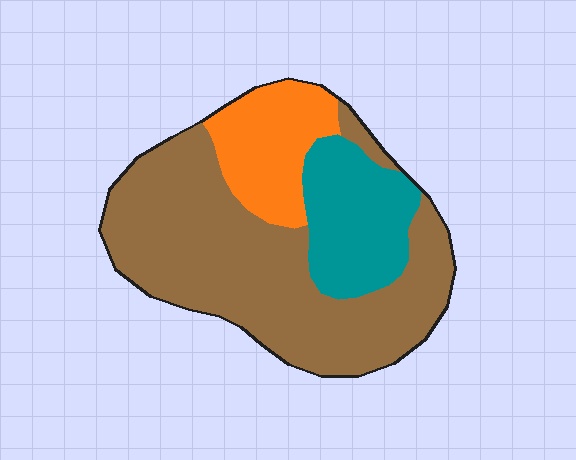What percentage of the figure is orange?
Orange covers 18% of the figure.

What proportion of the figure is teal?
Teal takes up about one fifth (1/5) of the figure.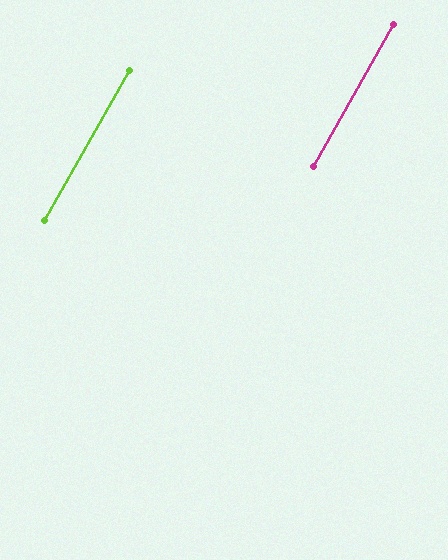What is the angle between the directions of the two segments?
Approximately 0 degrees.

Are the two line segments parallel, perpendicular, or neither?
Parallel — their directions differ by only 0.5°.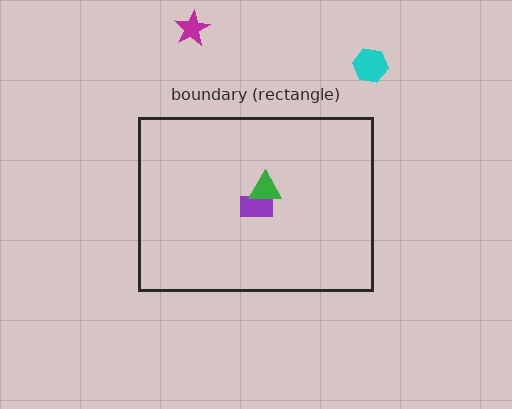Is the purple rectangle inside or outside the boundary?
Inside.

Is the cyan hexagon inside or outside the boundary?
Outside.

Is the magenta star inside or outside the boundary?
Outside.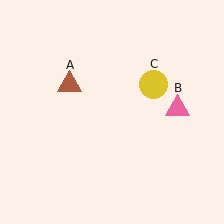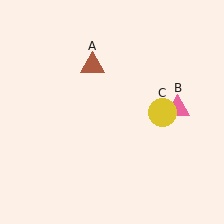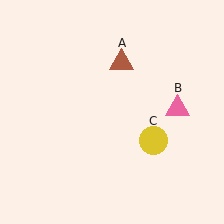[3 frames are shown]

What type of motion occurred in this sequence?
The brown triangle (object A), yellow circle (object C) rotated clockwise around the center of the scene.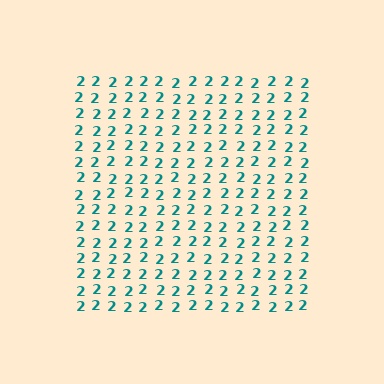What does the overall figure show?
The overall figure shows a square.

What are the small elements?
The small elements are digit 2's.